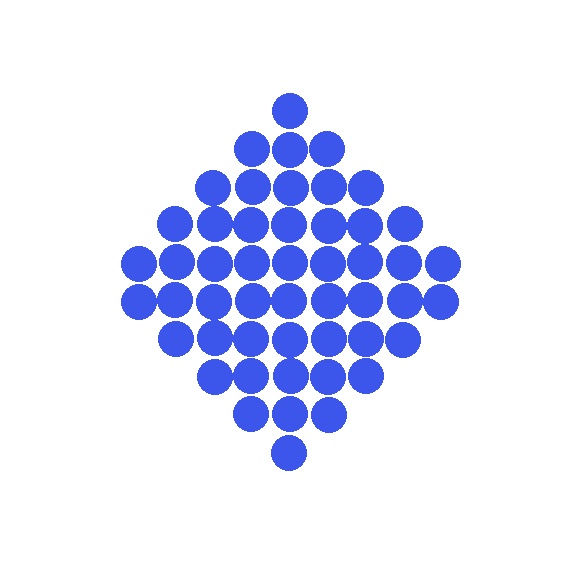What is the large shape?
The large shape is a diamond.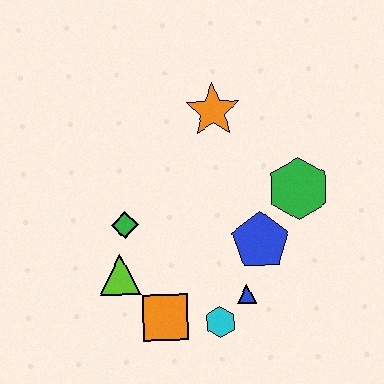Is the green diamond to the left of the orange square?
Yes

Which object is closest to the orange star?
The green hexagon is closest to the orange star.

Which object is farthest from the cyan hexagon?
The orange star is farthest from the cyan hexagon.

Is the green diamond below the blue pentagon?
No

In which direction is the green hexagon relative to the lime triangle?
The green hexagon is to the right of the lime triangle.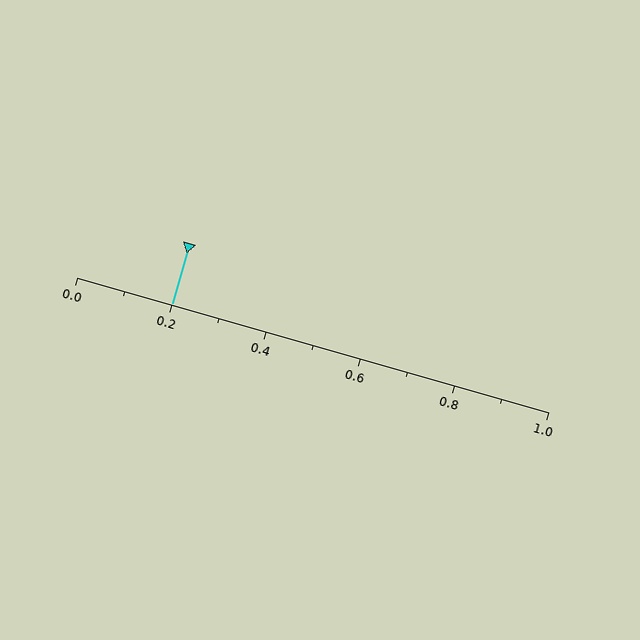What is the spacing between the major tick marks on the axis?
The major ticks are spaced 0.2 apart.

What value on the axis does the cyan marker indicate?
The marker indicates approximately 0.2.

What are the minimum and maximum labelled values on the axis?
The axis runs from 0.0 to 1.0.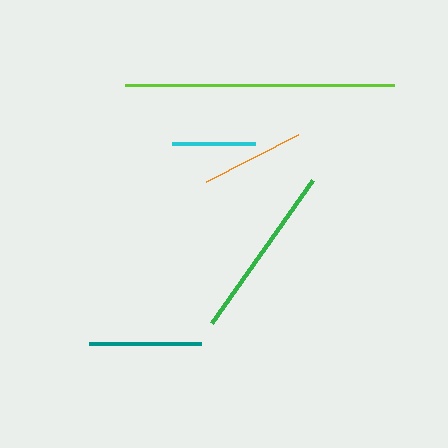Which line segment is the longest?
The lime line is the longest at approximately 269 pixels.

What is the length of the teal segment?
The teal segment is approximately 111 pixels long.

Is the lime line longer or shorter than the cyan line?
The lime line is longer than the cyan line.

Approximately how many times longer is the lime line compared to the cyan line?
The lime line is approximately 3.3 times the length of the cyan line.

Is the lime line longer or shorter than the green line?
The lime line is longer than the green line.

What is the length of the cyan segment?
The cyan segment is approximately 82 pixels long.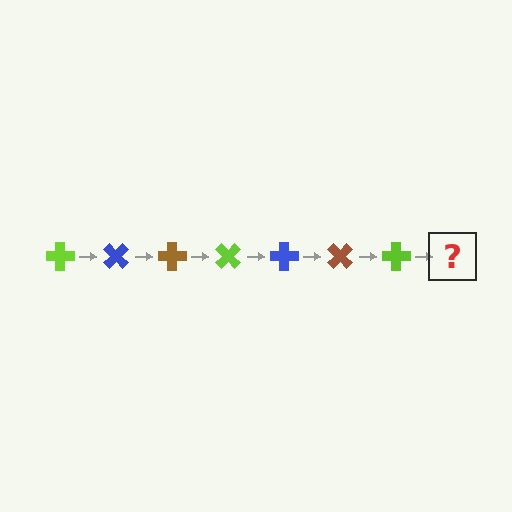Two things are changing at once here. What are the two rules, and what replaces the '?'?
The two rules are that it rotates 45 degrees each step and the color cycles through lime, blue, and brown. The '?' should be a blue cross, rotated 315 degrees from the start.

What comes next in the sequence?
The next element should be a blue cross, rotated 315 degrees from the start.